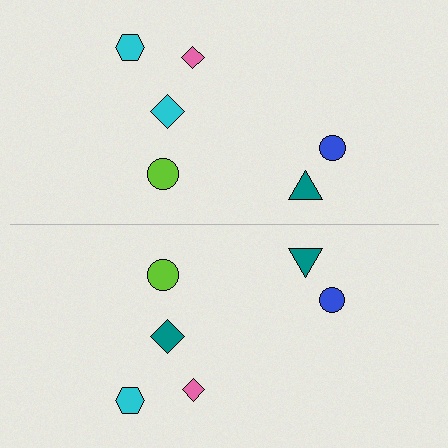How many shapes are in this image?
There are 12 shapes in this image.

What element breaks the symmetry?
The teal diamond on the bottom side breaks the symmetry — its mirror counterpart is cyan.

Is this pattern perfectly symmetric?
No, the pattern is not perfectly symmetric. The teal diamond on the bottom side breaks the symmetry — its mirror counterpart is cyan.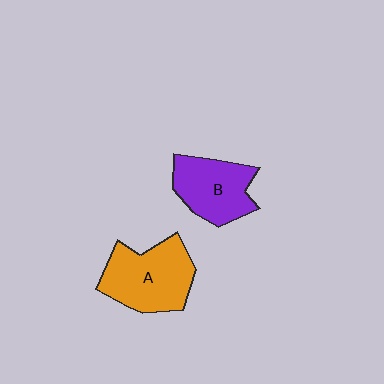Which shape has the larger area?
Shape A (orange).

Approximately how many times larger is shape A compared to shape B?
Approximately 1.2 times.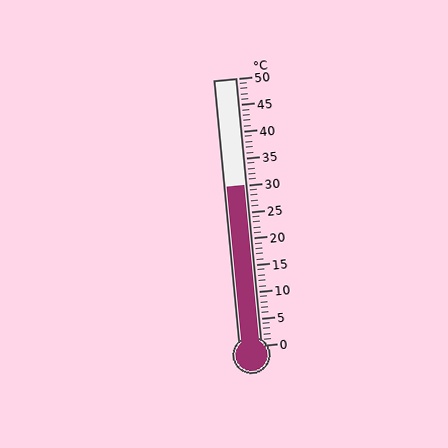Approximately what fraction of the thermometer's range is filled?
The thermometer is filled to approximately 60% of its range.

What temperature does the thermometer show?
The thermometer shows approximately 30°C.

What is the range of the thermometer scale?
The thermometer scale ranges from 0°C to 50°C.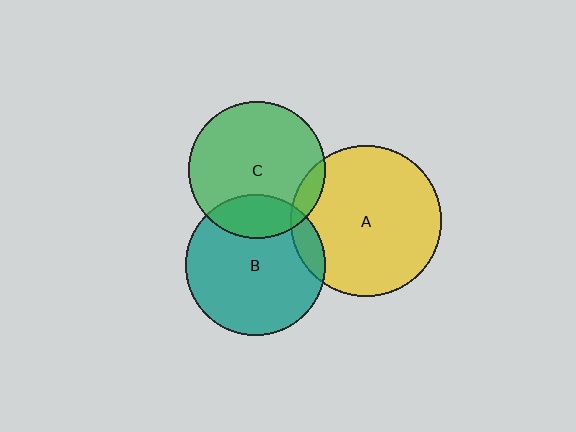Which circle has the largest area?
Circle A (yellow).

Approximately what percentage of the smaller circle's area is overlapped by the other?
Approximately 10%.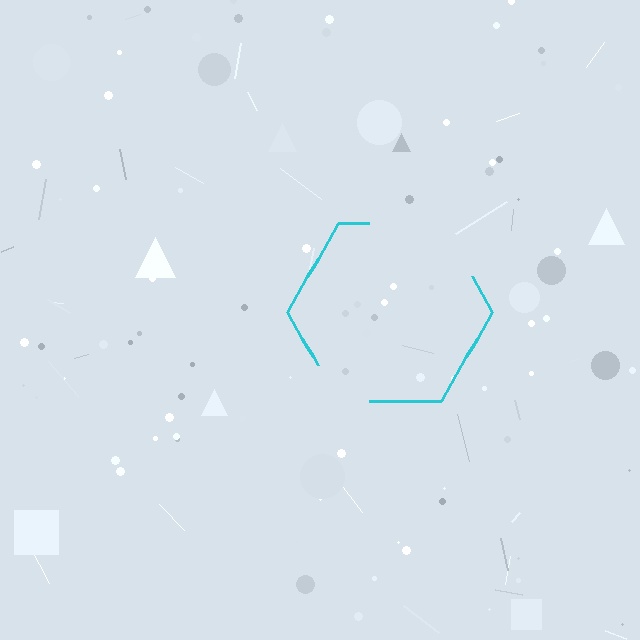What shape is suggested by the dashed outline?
The dashed outline suggests a hexagon.